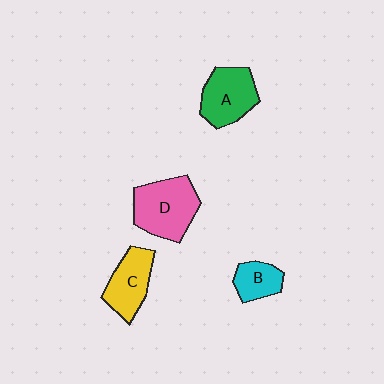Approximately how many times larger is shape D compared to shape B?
Approximately 2.0 times.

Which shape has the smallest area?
Shape B (cyan).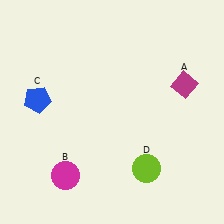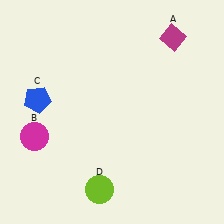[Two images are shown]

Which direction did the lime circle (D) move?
The lime circle (D) moved left.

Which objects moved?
The objects that moved are: the magenta diamond (A), the magenta circle (B), the lime circle (D).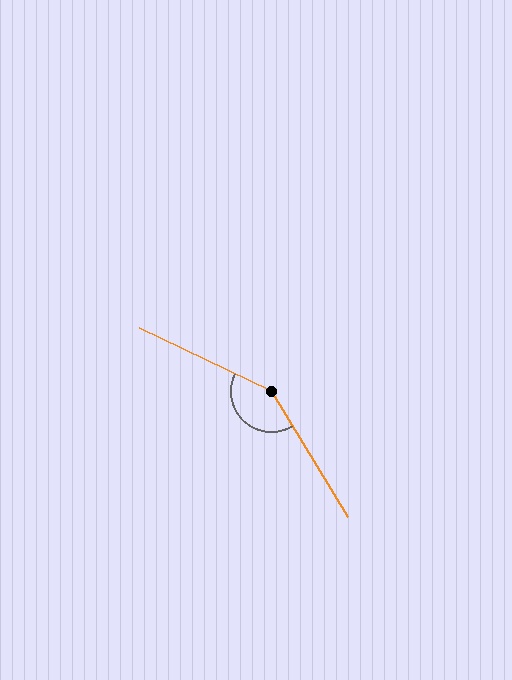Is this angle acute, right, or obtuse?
It is obtuse.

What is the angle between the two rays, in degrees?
Approximately 147 degrees.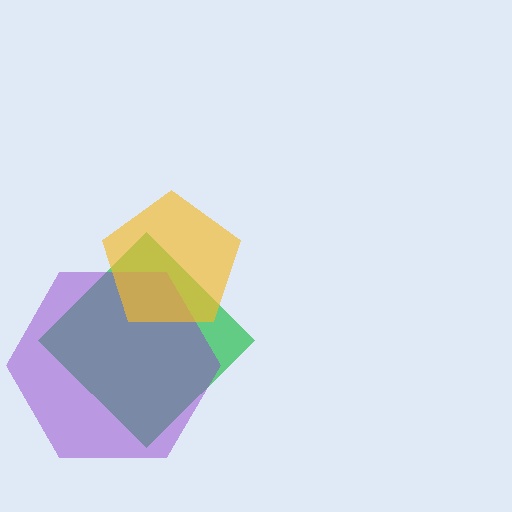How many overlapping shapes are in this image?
There are 3 overlapping shapes in the image.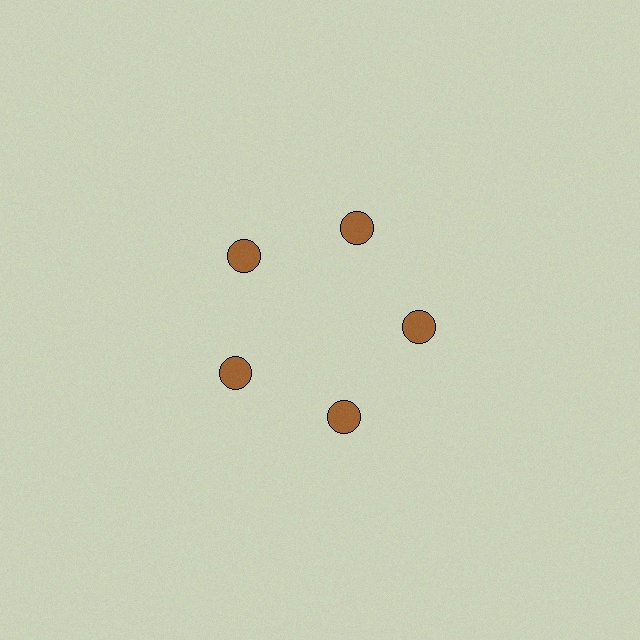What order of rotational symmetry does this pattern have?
This pattern has 5-fold rotational symmetry.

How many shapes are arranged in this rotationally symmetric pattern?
There are 5 shapes, arranged in 5 groups of 1.